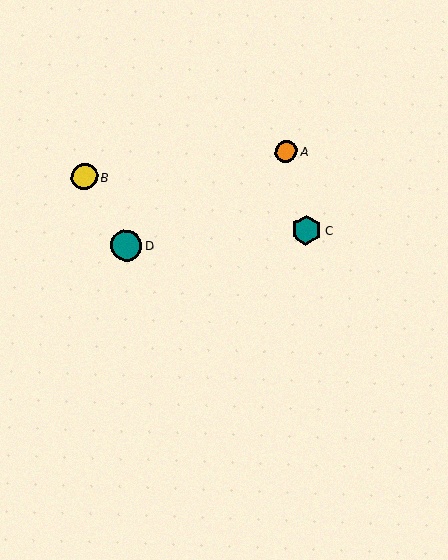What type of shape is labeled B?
Shape B is a yellow circle.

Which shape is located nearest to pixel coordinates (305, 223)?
The teal hexagon (labeled C) at (306, 230) is nearest to that location.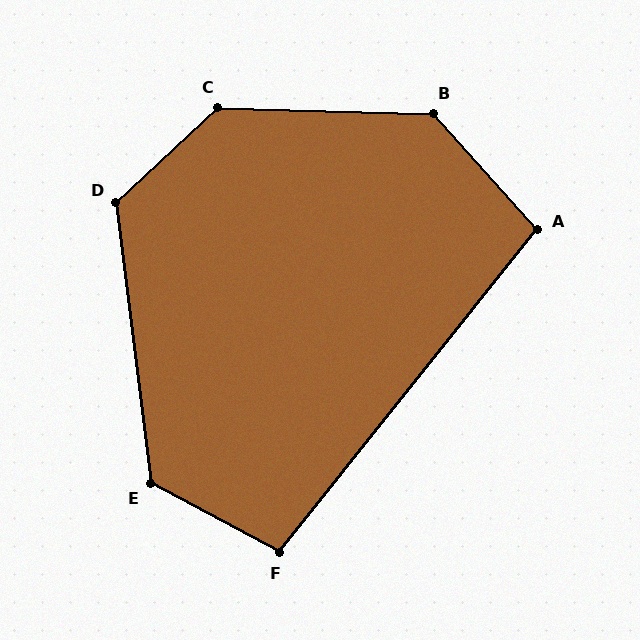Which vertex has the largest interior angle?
C, at approximately 136 degrees.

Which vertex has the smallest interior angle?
A, at approximately 99 degrees.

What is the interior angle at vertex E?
Approximately 125 degrees (obtuse).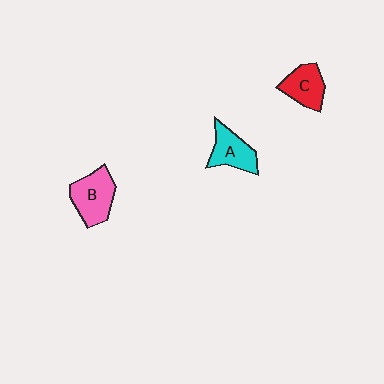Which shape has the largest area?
Shape B (pink).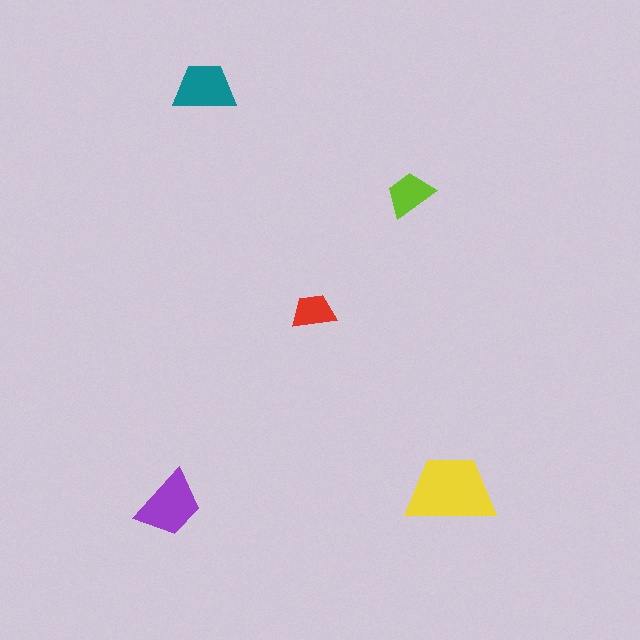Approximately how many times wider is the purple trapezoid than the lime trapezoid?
About 1.5 times wider.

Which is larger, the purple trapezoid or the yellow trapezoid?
The yellow one.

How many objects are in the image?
There are 5 objects in the image.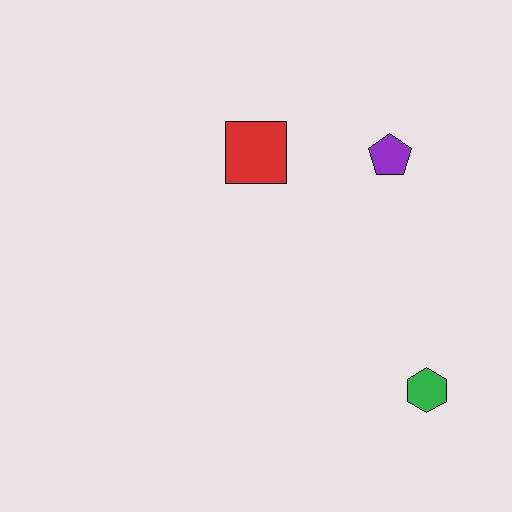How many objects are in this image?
There are 3 objects.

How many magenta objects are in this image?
There are no magenta objects.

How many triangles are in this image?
There are no triangles.